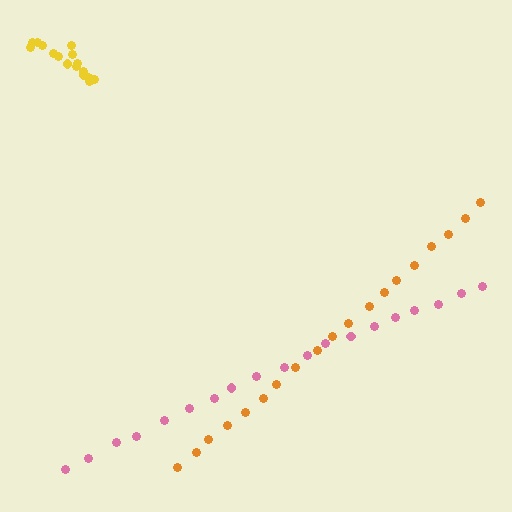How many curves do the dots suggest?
There are 3 distinct paths.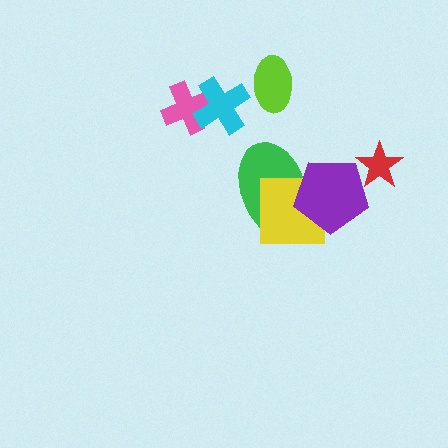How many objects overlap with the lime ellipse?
0 objects overlap with the lime ellipse.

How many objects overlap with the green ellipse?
2 objects overlap with the green ellipse.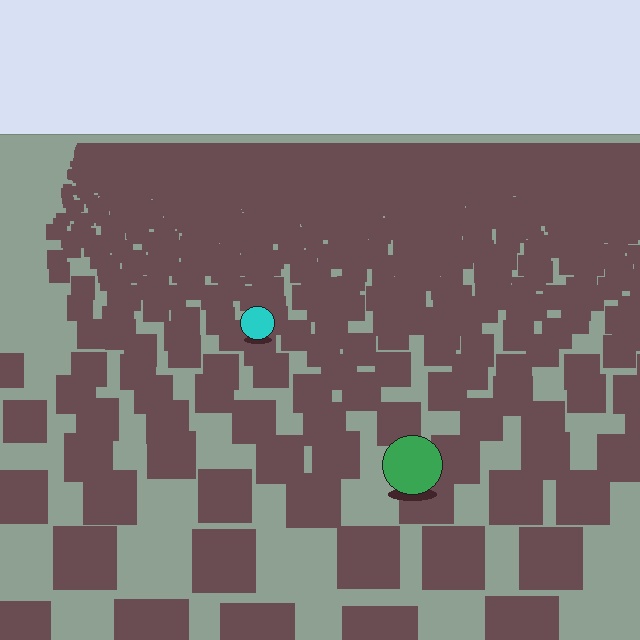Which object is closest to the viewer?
The green circle is closest. The texture marks near it are larger and more spread out.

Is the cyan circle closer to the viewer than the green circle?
No. The green circle is closer — you can tell from the texture gradient: the ground texture is coarser near it.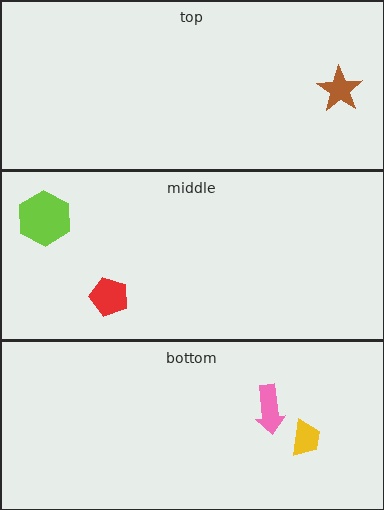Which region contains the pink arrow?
The bottom region.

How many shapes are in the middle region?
2.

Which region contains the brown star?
The top region.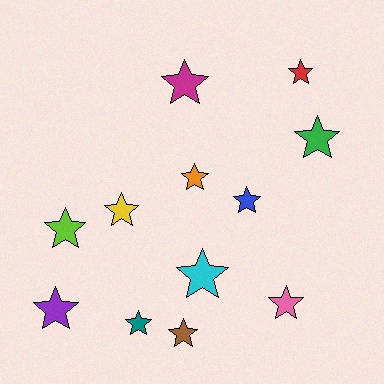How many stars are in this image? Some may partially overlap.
There are 12 stars.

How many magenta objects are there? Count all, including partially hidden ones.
There is 1 magenta object.